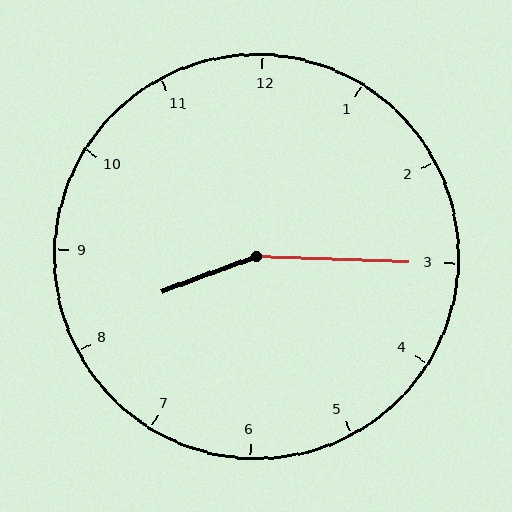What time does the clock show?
8:15.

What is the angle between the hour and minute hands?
Approximately 158 degrees.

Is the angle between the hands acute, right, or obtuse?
It is obtuse.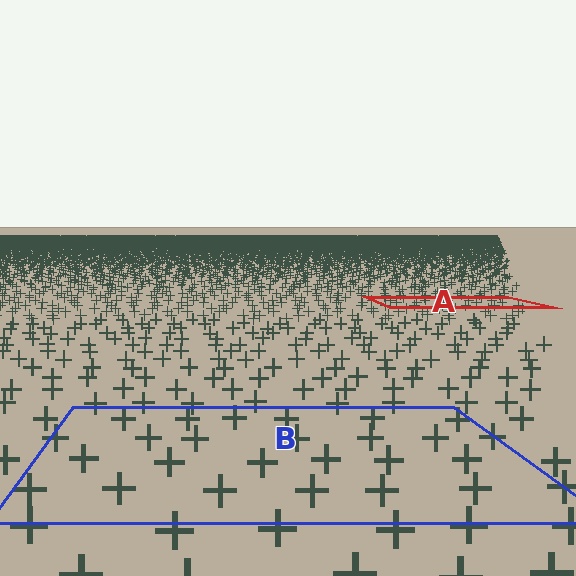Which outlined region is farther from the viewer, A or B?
Region A is farther from the viewer — the texture elements inside it appear smaller and more densely packed.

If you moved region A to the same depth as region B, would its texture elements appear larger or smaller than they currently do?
They would appear larger. At a closer depth, the same texture elements are projected at a bigger on-screen size.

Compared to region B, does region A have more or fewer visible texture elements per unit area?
Region A has more texture elements per unit area — they are packed more densely because it is farther away.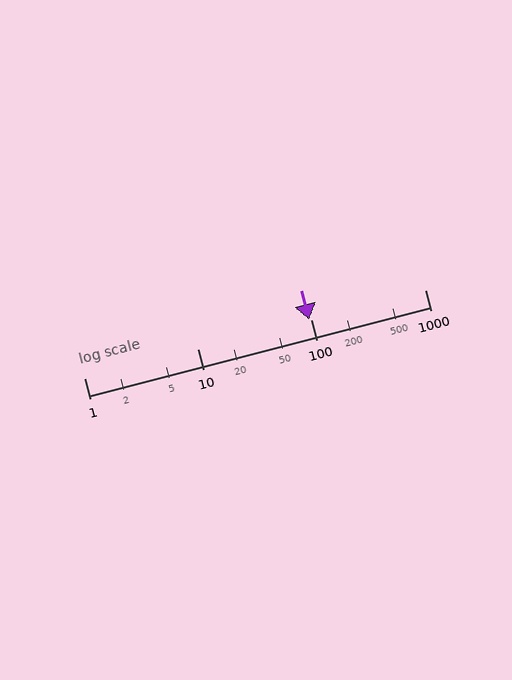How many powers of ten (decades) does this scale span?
The scale spans 3 decades, from 1 to 1000.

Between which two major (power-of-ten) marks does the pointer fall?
The pointer is between 10 and 100.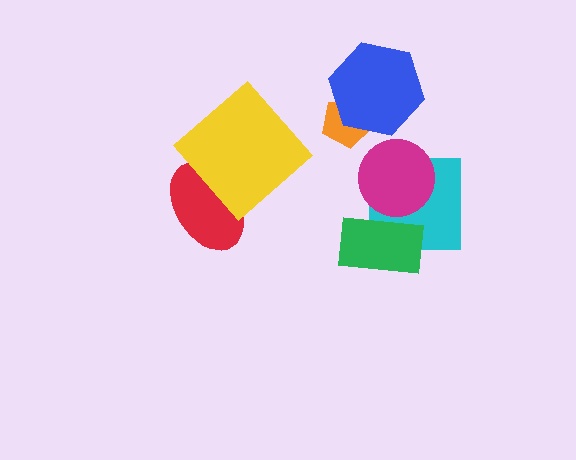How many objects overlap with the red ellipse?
1 object overlaps with the red ellipse.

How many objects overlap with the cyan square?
2 objects overlap with the cyan square.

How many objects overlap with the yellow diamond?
1 object overlaps with the yellow diamond.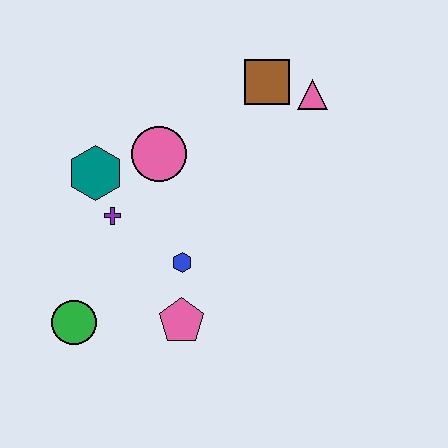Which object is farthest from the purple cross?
The pink triangle is farthest from the purple cross.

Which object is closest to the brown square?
The pink triangle is closest to the brown square.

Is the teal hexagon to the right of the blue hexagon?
No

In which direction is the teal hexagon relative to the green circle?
The teal hexagon is above the green circle.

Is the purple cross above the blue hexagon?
Yes